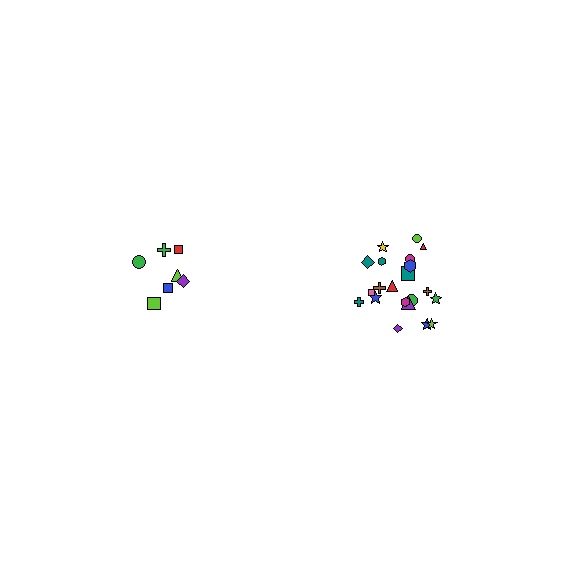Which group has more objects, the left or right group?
The right group.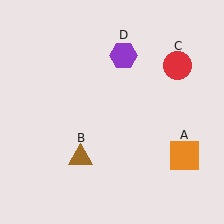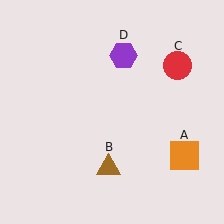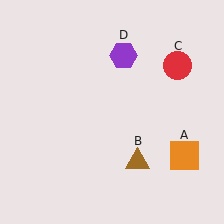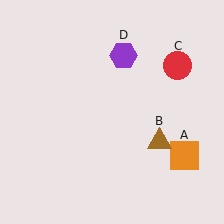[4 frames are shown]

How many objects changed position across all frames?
1 object changed position: brown triangle (object B).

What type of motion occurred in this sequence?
The brown triangle (object B) rotated counterclockwise around the center of the scene.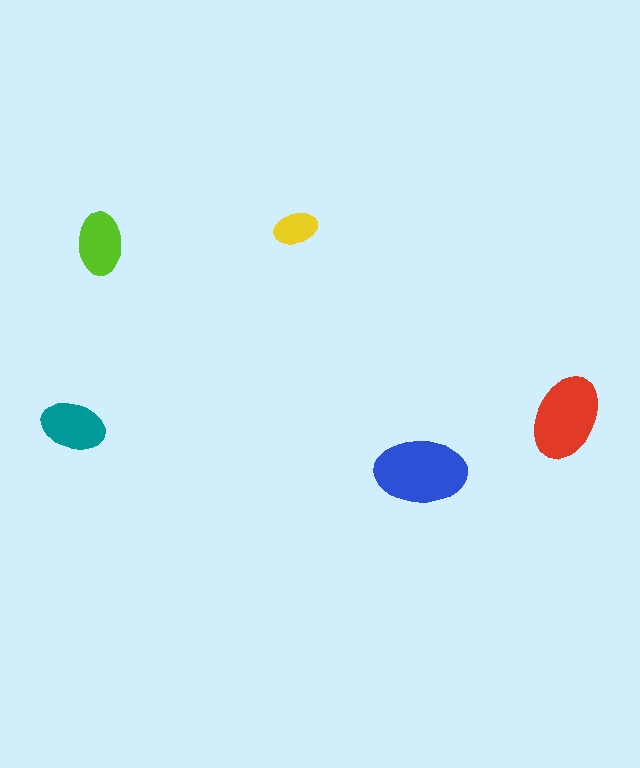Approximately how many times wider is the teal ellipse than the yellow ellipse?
About 1.5 times wider.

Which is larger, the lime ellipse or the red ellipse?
The red one.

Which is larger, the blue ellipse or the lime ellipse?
The blue one.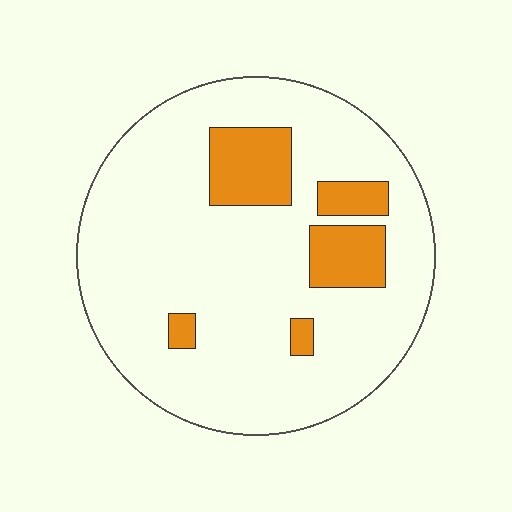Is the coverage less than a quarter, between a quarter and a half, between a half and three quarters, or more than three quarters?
Less than a quarter.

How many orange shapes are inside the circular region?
5.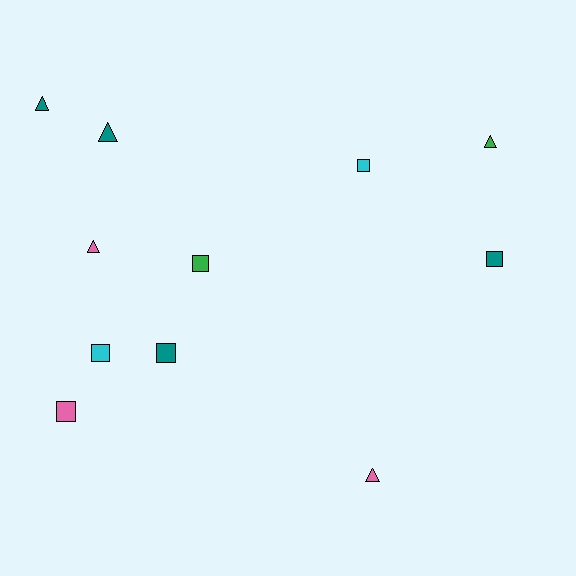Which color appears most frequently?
Teal, with 4 objects.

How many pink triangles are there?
There are 2 pink triangles.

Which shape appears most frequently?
Square, with 6 objects.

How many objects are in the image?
There are 11 objects.